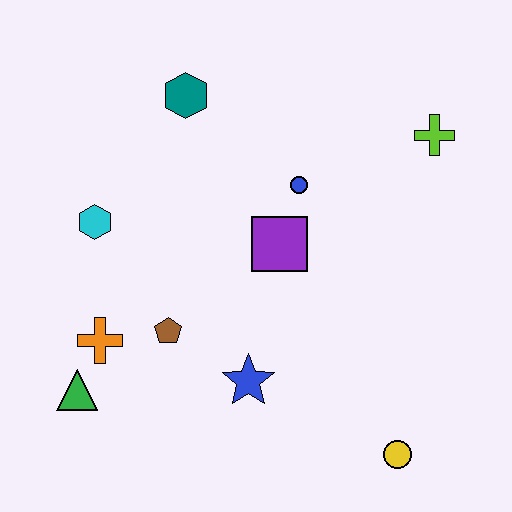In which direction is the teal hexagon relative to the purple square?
The teal hexagon is above the purple square.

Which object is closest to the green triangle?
The orange cross is closest to the green triangle.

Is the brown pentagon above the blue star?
Yes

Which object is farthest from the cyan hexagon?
The yellow circle is farthest from the cyan hexagon.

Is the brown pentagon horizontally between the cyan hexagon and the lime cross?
Yes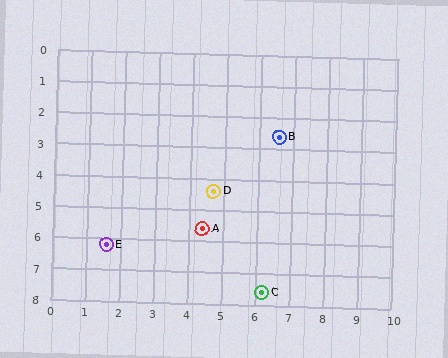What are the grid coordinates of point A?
Point A is at approximately (4.4, 5.6).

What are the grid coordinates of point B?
Point B is at approximately (6.6, 2.6).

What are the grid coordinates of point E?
Point E is at approximately (1.6, 6.2).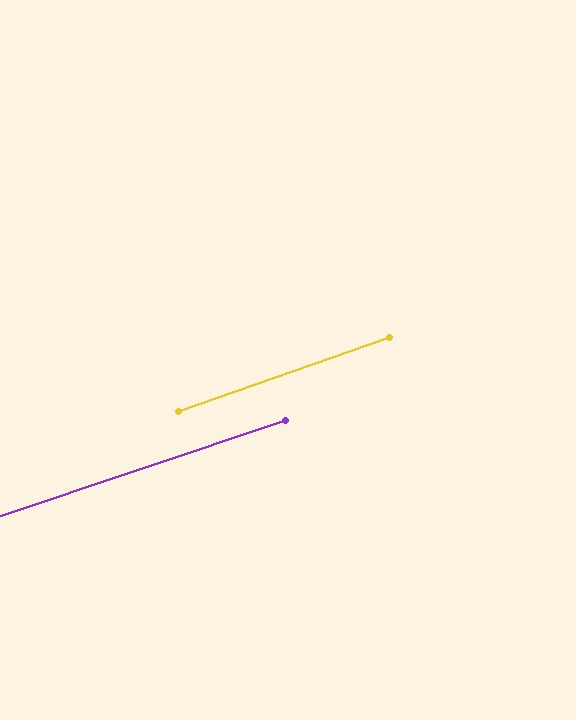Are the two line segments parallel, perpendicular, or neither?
Parallel — their directions differ by only 0.8°.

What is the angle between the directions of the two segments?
Approximately 1 degree.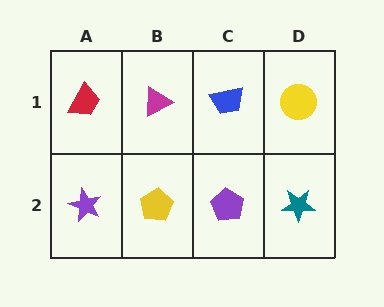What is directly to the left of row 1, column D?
A blue trapezoid.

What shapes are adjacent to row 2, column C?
A blue trapezoid (row 1, column C), a yellow pentagon (row 2, column B), a teal star (row 2, column D).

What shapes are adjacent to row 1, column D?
A teal star (row 2, column D), a blue trapezoid (row 1, column C).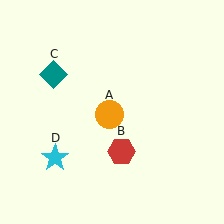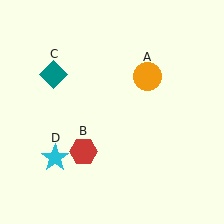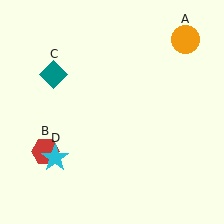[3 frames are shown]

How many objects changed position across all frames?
2 objects changed position: orange circle (object A), red hexagon (object B).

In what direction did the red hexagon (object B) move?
The red hexagon (object B) moved left.